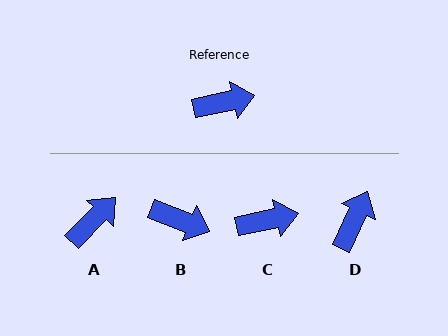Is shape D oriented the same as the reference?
No, it is off by about 53 degrees.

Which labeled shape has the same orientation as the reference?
C.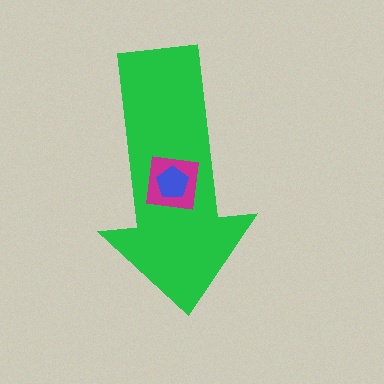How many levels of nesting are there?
3.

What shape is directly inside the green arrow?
The magenta square.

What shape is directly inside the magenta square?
The blue pentagon.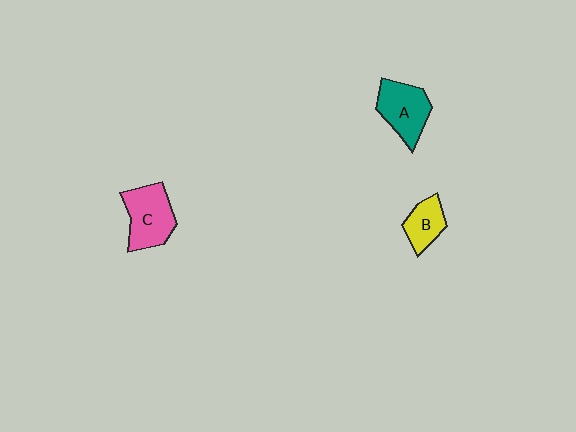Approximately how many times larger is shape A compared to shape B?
Approximately 1.5 times.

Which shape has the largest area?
Shape C (pink).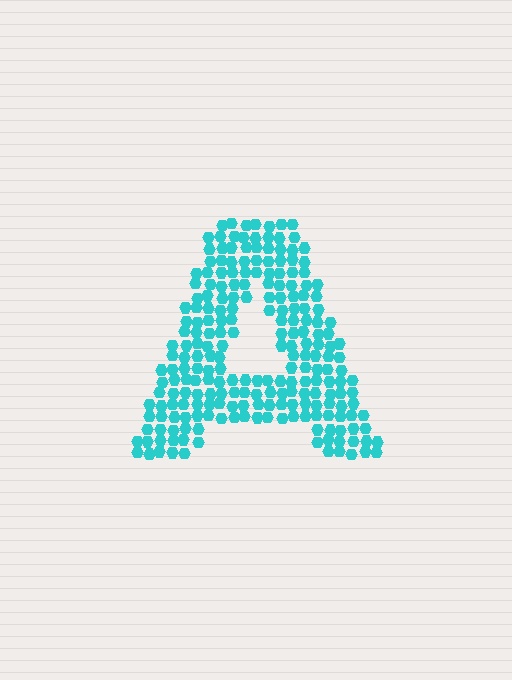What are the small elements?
The small elements are hexagons.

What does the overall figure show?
The overall figure shows the letter A.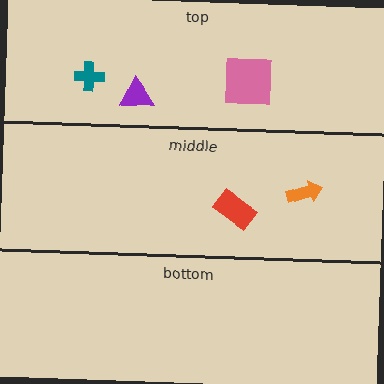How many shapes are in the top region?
3.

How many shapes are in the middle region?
2.